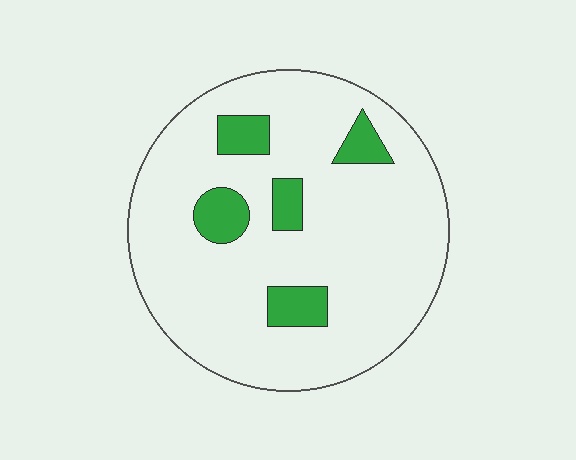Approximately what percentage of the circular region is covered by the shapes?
Approximately 15%.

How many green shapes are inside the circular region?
5.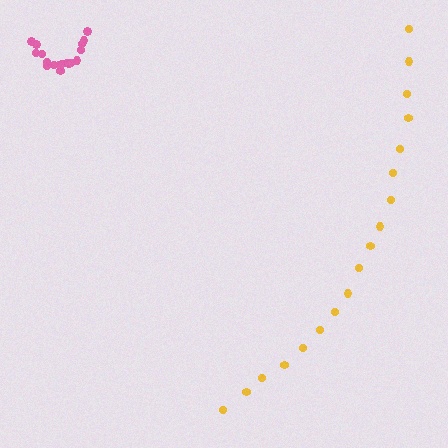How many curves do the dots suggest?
There are 2 distinct paths.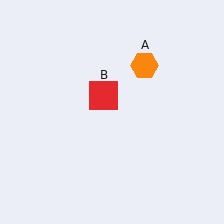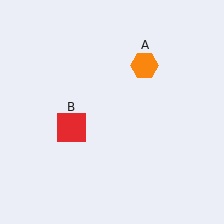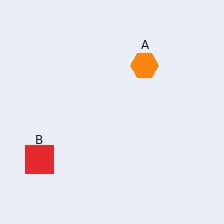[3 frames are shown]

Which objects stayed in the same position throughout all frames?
Orange hexagon (object A) remained stationary.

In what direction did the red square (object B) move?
The red square (object B) moved down and to the left.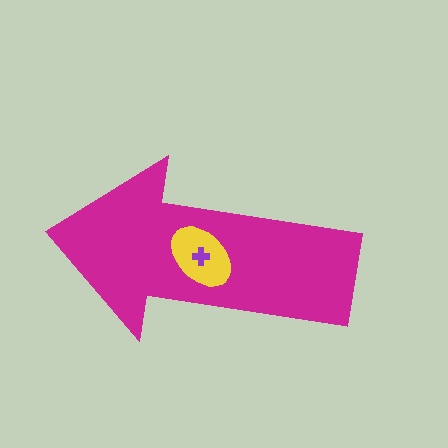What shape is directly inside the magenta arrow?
The yellow ellipse.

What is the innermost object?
The purple cross.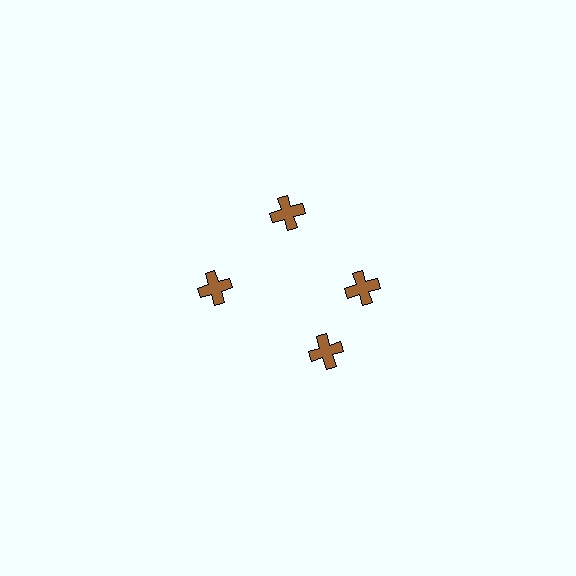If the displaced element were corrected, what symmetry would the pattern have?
It would have 4-fold rotational symmetry — the pattern would map onto itself every 90 degrees.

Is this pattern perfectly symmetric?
No. The 4 brown crosses are arranged in a ring, but one element near the 6 o'clock position is rotated out of alignment along the ring, breaking the 4-fold rotational symmetry.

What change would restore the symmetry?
The symmetry would be restored by rotating it back into even spacing with its neighbors so that all 4 crosses sit at equal angles and equal distance from the center.